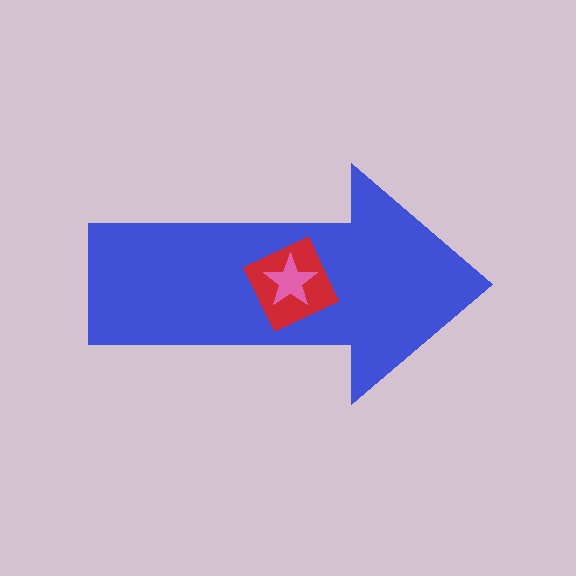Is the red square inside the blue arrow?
Yes.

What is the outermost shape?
The blue arrow.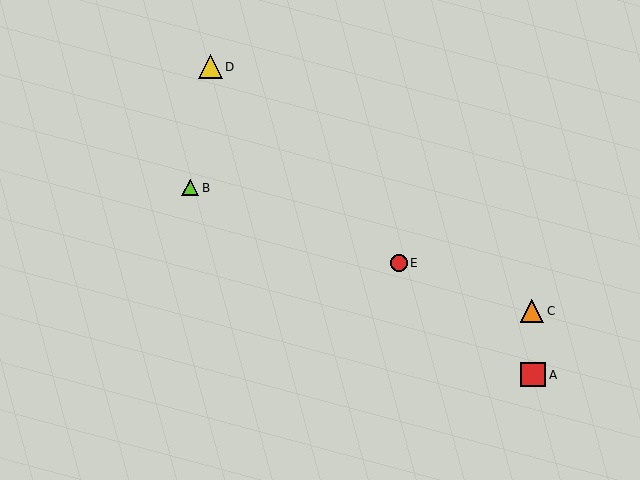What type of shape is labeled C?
Shape C is an orange triangle.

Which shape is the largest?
The red square (labeled A) is the largest.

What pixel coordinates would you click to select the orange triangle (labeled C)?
Click at (532, 311) to select the orange triangle C.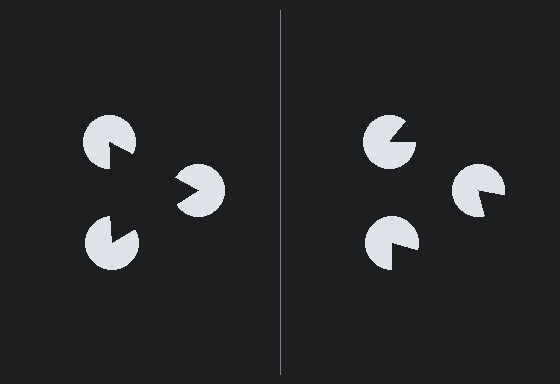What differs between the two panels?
The pac-man discs are positioned identically on both sides; only the wedge orientations differ. On the left they align to a triangle; on the right they are misaligned.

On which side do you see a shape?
An illusory triangle appears on the left side. On the right side the wedge cuts are rotated, so no coherent shape forms.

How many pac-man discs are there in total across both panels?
6 — 3 on each side.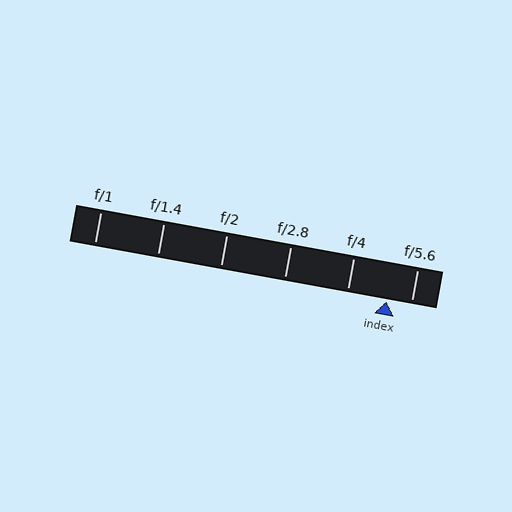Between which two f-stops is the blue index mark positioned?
The index mark is between f/4 and f/5.6.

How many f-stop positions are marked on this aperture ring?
There are 6 f-stop positions marked.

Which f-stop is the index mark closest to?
The index mark is closest to f/5.6.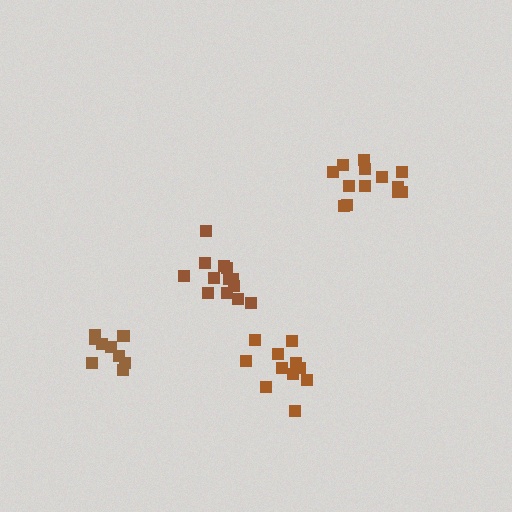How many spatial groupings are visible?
There are 4 spatial groupings.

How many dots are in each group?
Group 1: 13 dots, Group 2: 12 dots, Group 3: 10 dots, Group 4: 13 dots (48 total).